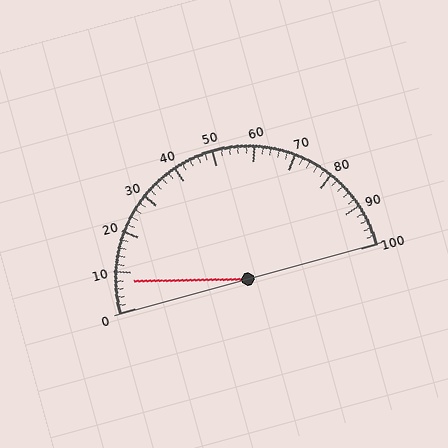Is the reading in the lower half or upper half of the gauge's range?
The reading is in the lower half of the range (0 to 100).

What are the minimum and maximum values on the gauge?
The gauge ranges from 0 to 100.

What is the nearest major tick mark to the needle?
The nearest major tick mark is 10.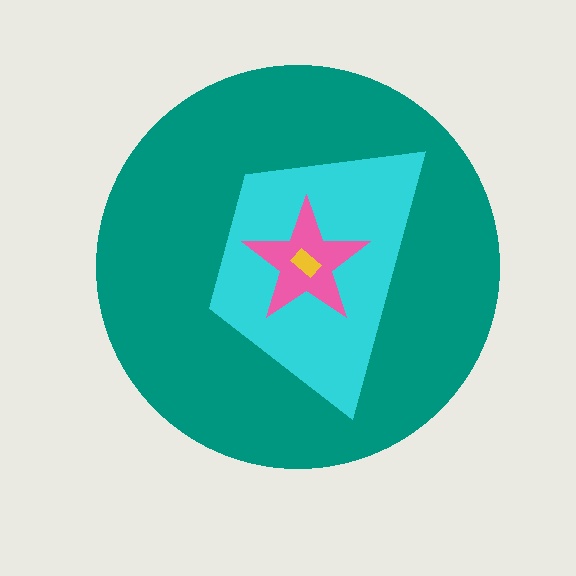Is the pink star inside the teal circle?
Yes.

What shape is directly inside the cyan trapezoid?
The pink star.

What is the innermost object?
The yellow rectangle.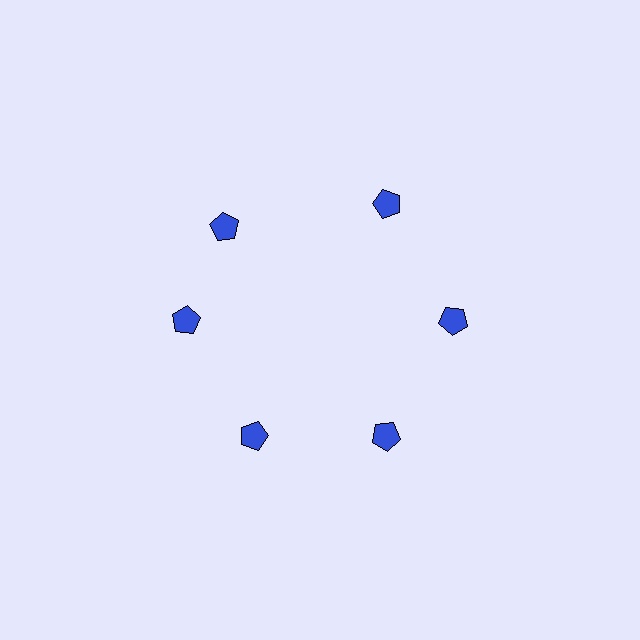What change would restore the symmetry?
The symmetry would be restored by rotating it back into even spacing with its neighbors so that all 6 pentagons sit at equal angles and equal distance from the center.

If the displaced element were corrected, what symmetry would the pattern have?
It would have 6-fold rotational symmetry — the pattern would map onto itself every 60 degrees.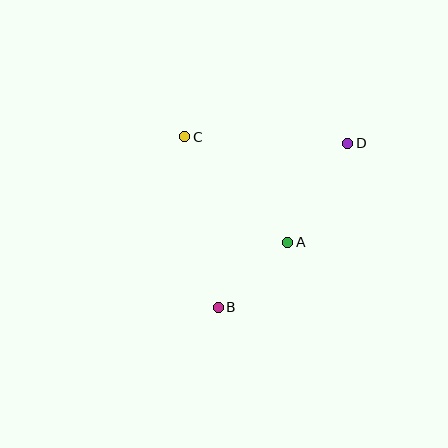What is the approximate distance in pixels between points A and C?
The distance between A and C is approximately 147 pixels.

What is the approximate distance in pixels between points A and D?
The distance between A and D is approximately 116 pixels.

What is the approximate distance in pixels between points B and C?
The distance between B and C is approximately 174 pixels.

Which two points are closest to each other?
Points A and B are closest to each other.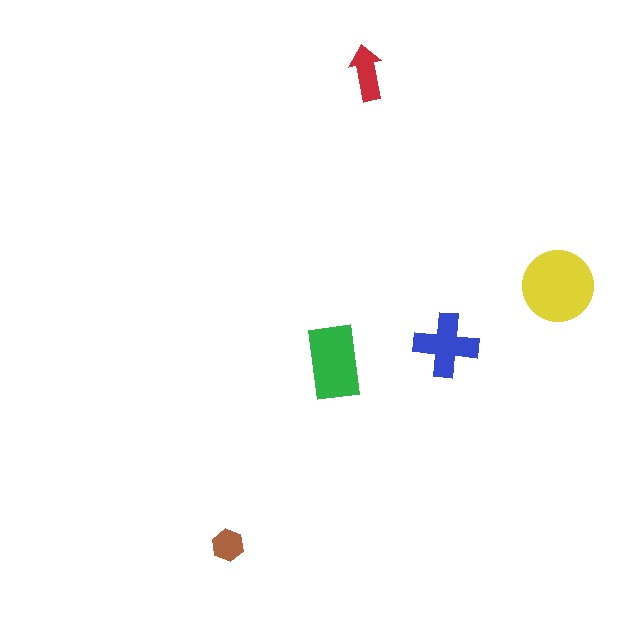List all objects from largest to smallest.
The yellow circle, the green rectangle, the blue cross, the red arrow, the brown hexagon.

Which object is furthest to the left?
The brown hexagon is leftmost.